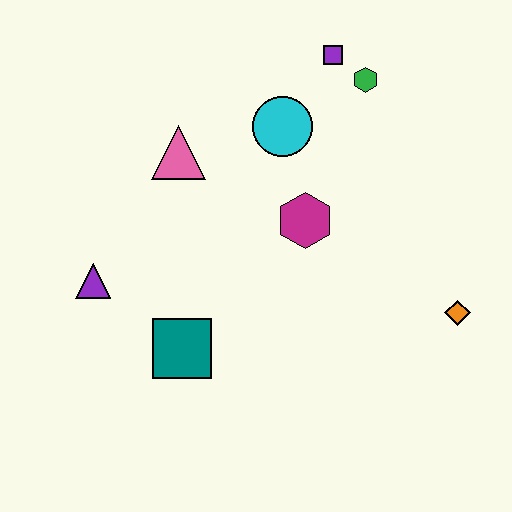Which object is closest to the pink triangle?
The cyan circle is closest to the pink triangle.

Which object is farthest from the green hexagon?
The purple triangle is farthest from the green hexagon.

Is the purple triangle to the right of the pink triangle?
No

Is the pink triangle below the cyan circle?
Yes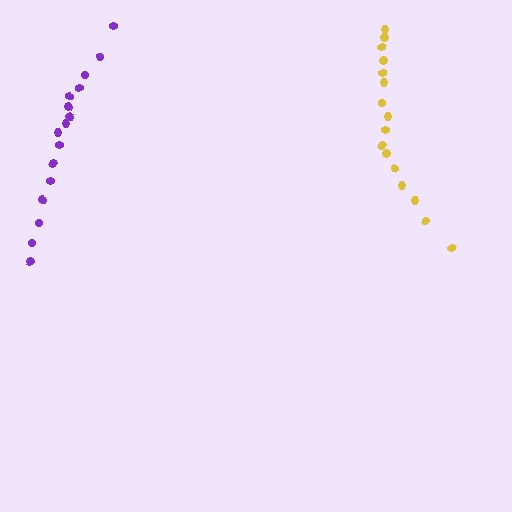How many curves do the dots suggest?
There are 2 distinct paths.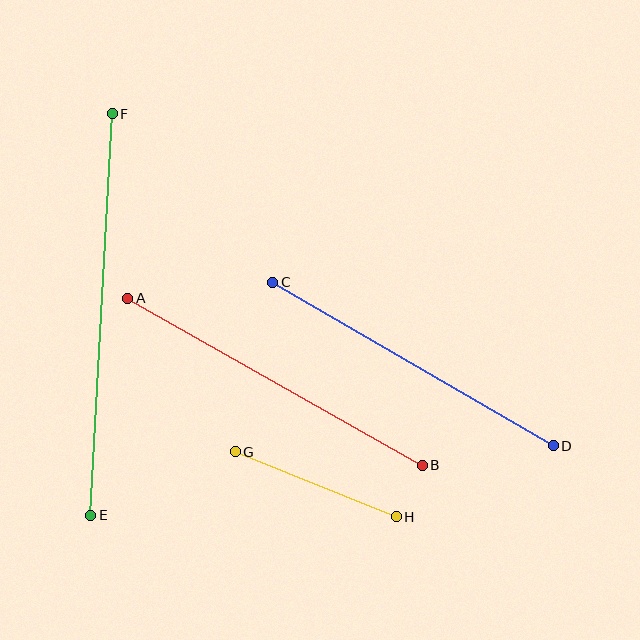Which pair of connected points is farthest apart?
Points E and F are farthest apart.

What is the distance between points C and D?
The distance is approximately 325 pixels.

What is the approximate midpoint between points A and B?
The midpoint is at approximately (275, 382) pixels.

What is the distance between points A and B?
The distance is approximately 338 pixels.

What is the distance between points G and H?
The distance is approximately 173 pixels.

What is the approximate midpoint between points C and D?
The midpoint is at approximately (413, 364) pixels.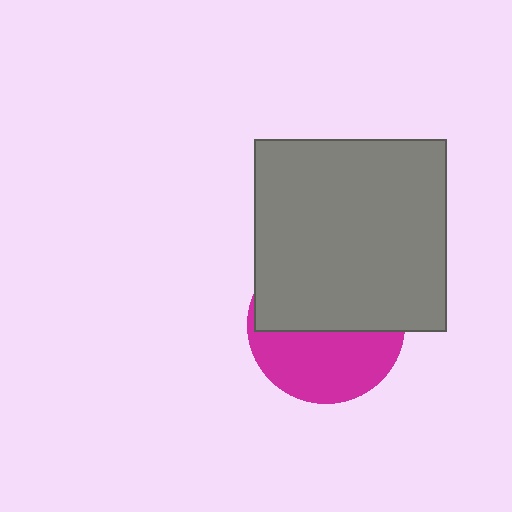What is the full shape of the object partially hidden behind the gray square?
The partially hidden object is a magenta circle.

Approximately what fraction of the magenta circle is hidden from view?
Roughly 54% of the magenta circle is hidden behind the gray square.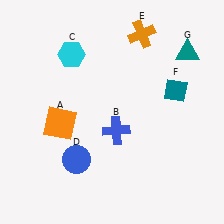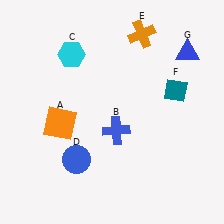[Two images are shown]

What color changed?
The triangle (G) changed from teal in Image 1 to blue in Image 2.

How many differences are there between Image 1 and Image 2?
There is 1 difference between the two images.